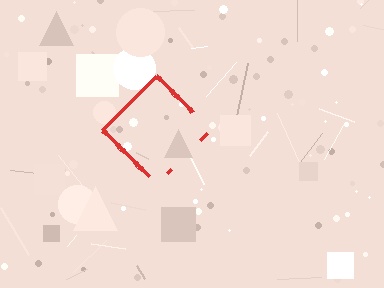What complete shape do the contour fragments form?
The contour fragments form a diamond.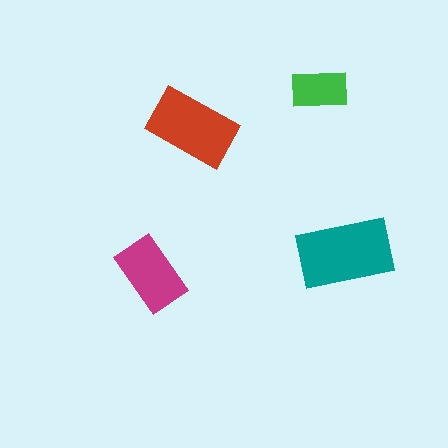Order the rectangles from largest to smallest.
the teal one, the red one, the magenta one, the green one.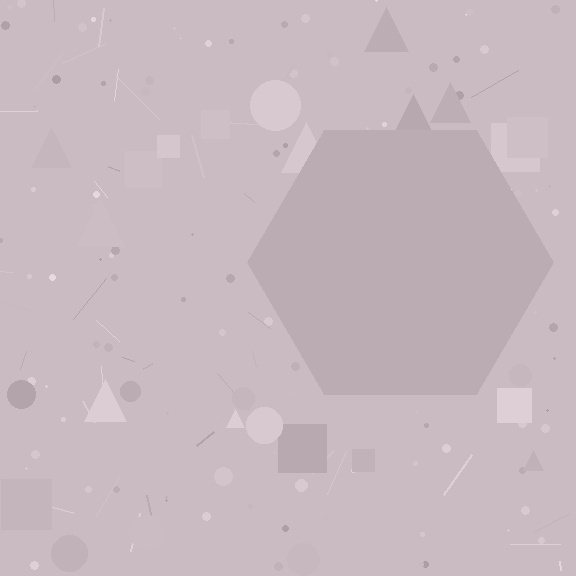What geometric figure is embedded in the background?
A hexagon is embedded in the background.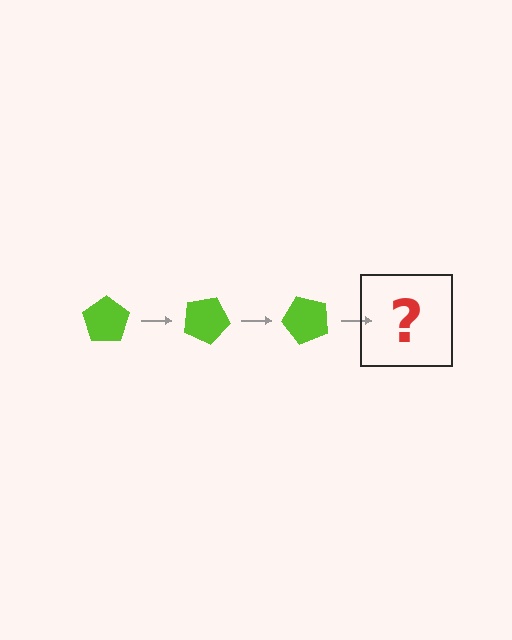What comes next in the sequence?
The next element should be a lime pentagon rotated 75 degrees.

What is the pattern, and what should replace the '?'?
The pattern is that the pentagon rotates 25 degrees each step. The '?' should be a lime pentagon rotated 75 degrees.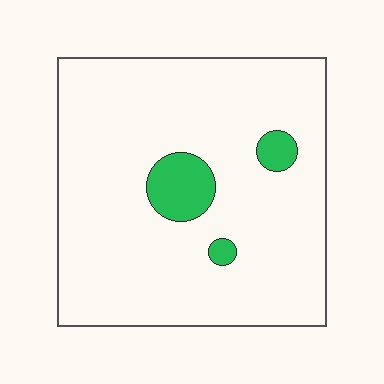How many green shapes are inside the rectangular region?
3.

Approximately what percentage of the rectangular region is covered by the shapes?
Approximately 10%.